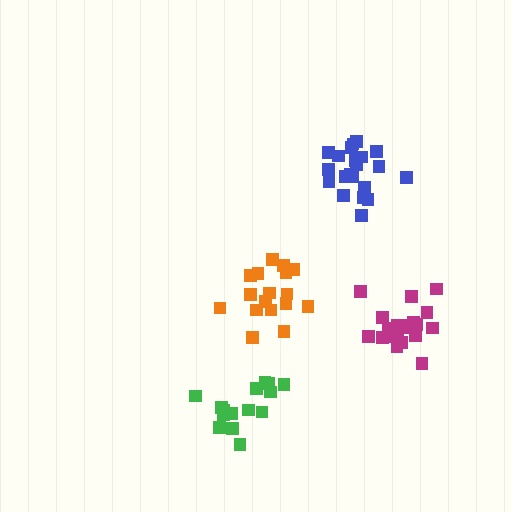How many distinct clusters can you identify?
There are 4 distinct clusters.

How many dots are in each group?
Group 1: 17 dots, Group 2: 21 dots, Group 3: 15 dots, Group 4: 20 dots (73 total).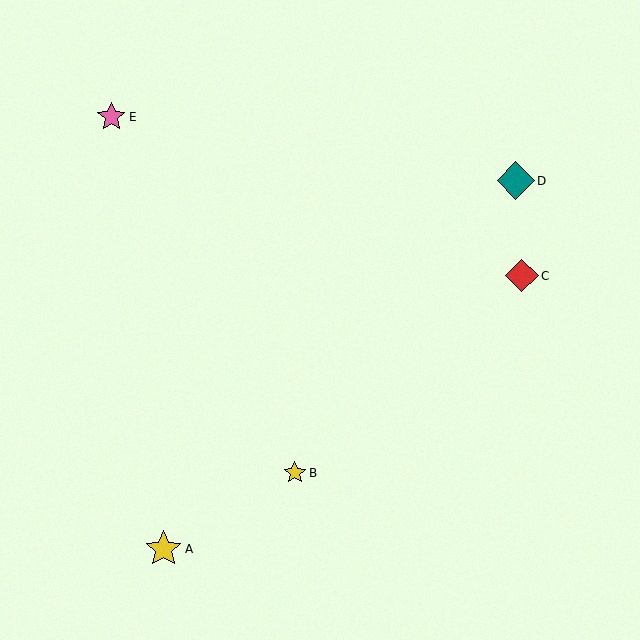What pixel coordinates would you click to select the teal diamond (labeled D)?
Click at (516, 181) to select the teal diamond D.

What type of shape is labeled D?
Shape D is a teal diamond.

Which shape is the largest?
The teal diamond (labeled D) is the largest.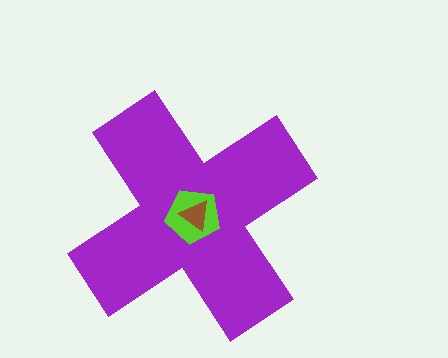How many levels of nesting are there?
3.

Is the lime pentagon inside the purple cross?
Yes.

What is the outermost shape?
The purple cross.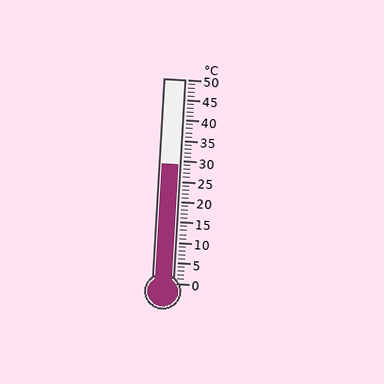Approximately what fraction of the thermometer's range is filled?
The thermometer is filled to approximately 60% of its range.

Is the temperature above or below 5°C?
The temperature is above 5°C.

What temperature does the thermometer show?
The thermometer shows approximately 29°C.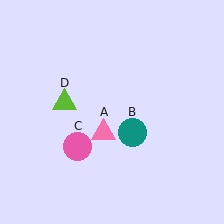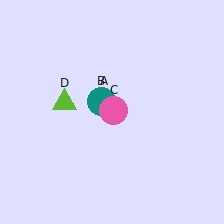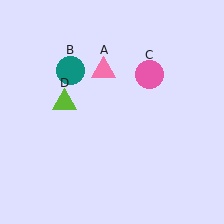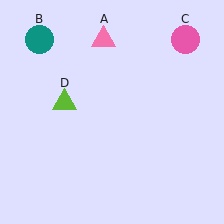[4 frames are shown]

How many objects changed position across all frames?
3 objects changed position: pink triangle (object A), teal circle (object B), pink circle (object C).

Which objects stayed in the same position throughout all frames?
Lime triangle (object D) remained stationary.